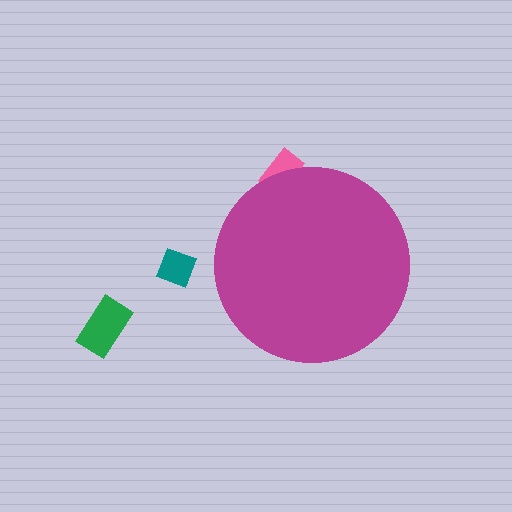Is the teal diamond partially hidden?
No, the teal diamond is fully visible.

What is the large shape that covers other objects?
A magenta circle.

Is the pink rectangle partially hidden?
Yes, the pink rectangle is partially hidden behind the magenta circle.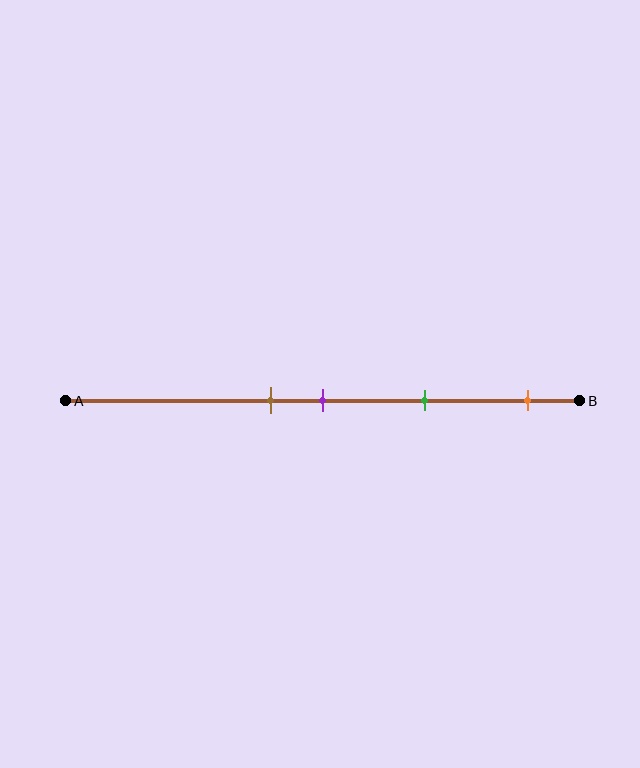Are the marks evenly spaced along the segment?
No, the marks are not evenly spaced.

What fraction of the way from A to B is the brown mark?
The brown mark is approximately 40% (0.4) of the way from A to B.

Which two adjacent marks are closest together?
The brown and purple marks are the closest adjacent pair.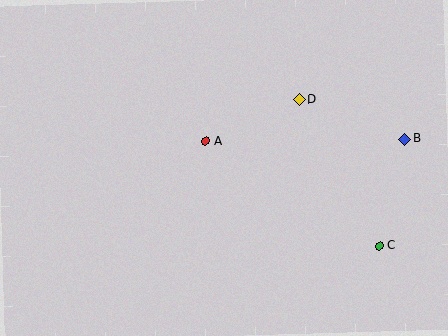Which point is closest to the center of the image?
Point A at (206, 141) is closest to the center.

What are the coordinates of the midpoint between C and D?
The midpoint between C and D is at (339, 173).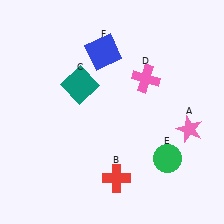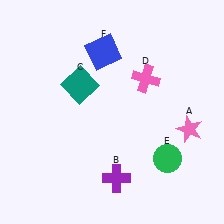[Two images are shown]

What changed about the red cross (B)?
In Image 1, B is red. In Image 2, it changed to purple.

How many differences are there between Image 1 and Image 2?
There is 1 difference between the two images.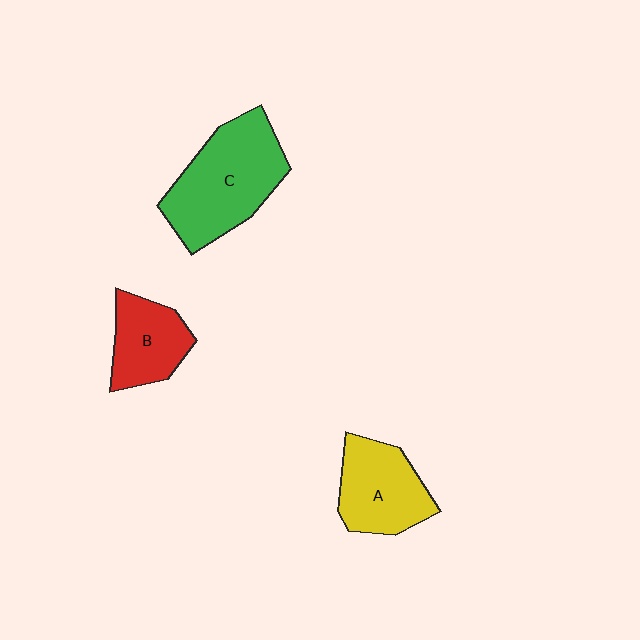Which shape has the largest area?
Shape C (green).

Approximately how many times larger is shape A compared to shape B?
Approximately 1.2 times.